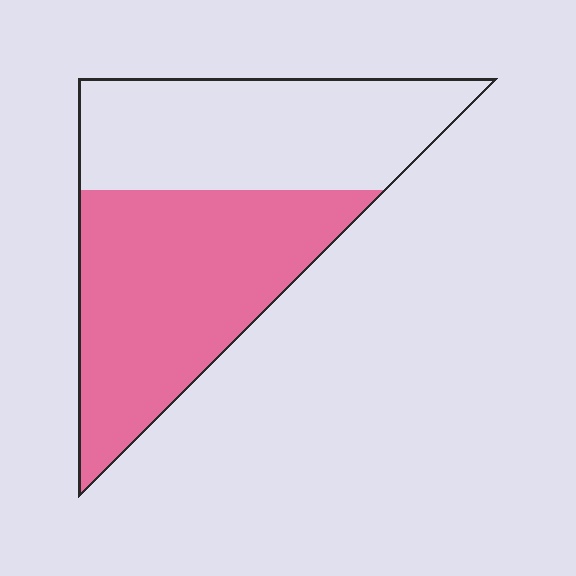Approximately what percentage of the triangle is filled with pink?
Approximately 55%.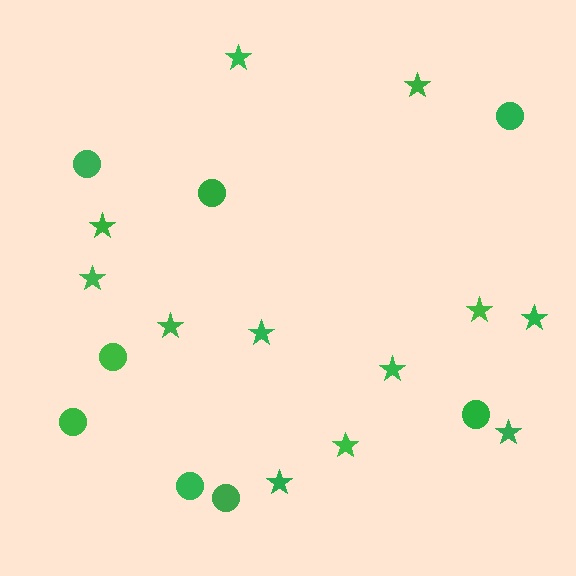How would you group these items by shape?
There are 2 groups: one group of circles (8) and one group of stars (12).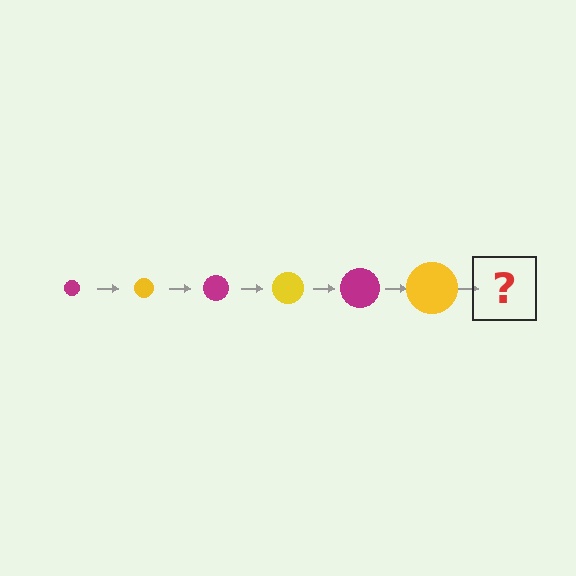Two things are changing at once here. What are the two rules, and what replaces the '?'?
The two rules are that the circle grows larger each step and the color cycles through magenta and yellow. The '?' should be a magenta circle, larger than the previous one.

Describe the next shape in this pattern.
It should be a magenta circle, larger than the previous one.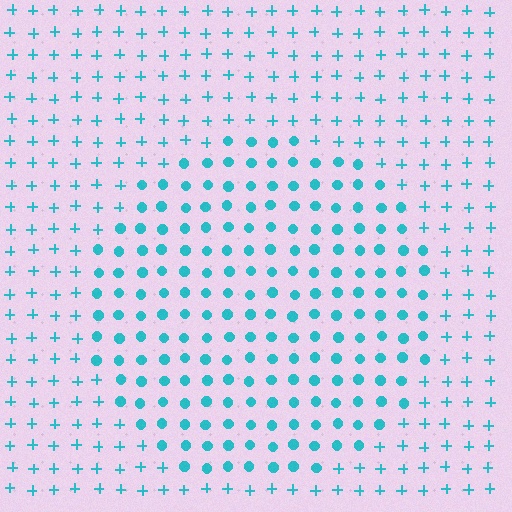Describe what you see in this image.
The image is filled with small cyan elements arranged in a uniform grid. A circle-shaped region contains circles, while the surrounding area contains plus signs. The boundary is defined purely by the change in element shape.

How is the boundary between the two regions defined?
The boundary is defined by a change in element shape: circles inside vs. plus signs outside. All elements share the same color and spacing.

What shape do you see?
I see a circle.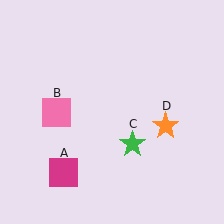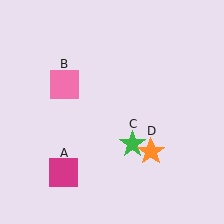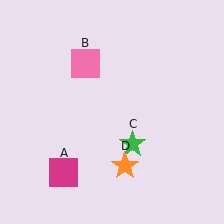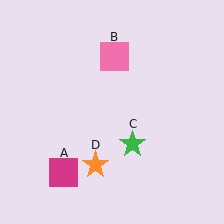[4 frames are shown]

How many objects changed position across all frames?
2 objects changed position: pink square (object B), orange star (object D).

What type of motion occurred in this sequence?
The pink square (object B), orange star (object D) rotated clockwise around the center of the scene.